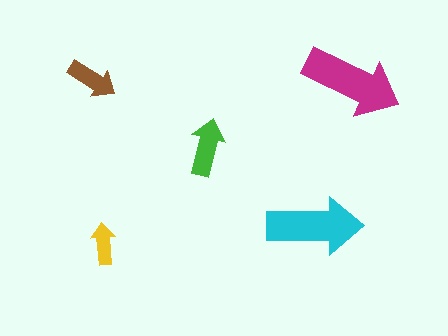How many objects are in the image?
There are 5 objects in the image.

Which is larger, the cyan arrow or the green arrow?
The cyan one.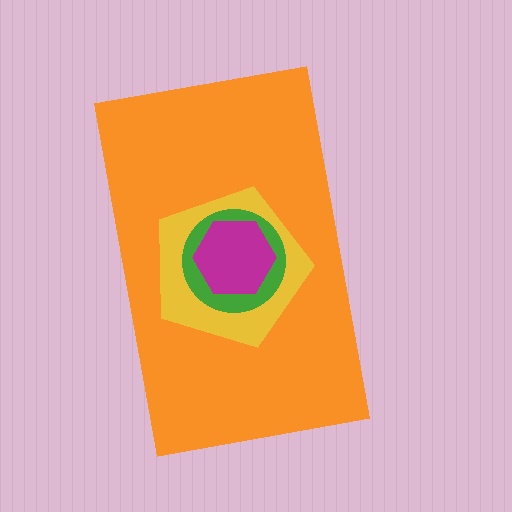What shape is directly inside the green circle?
The magenta hexagon.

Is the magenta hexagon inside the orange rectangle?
Yes.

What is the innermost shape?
The magenta hexagon.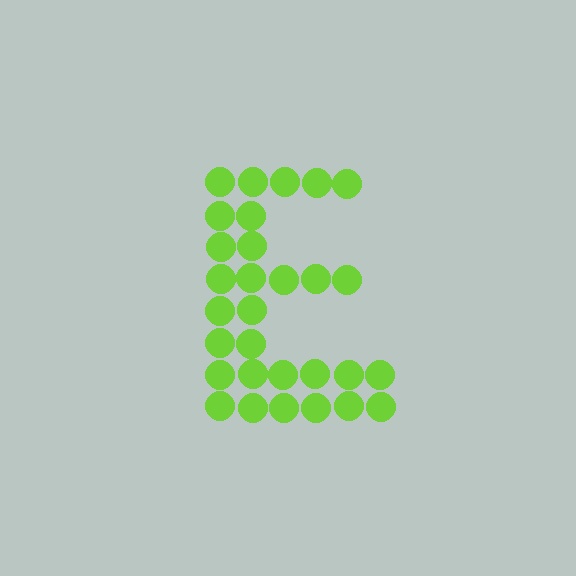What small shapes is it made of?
It is made of small circles.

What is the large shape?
The large shape is the letter E.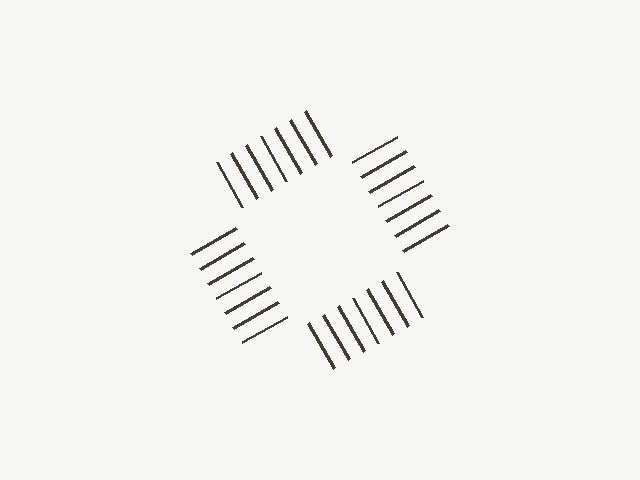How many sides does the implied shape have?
4 sides — the line-ends trace a square.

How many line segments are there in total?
28 — 7 along each of the 4 edges.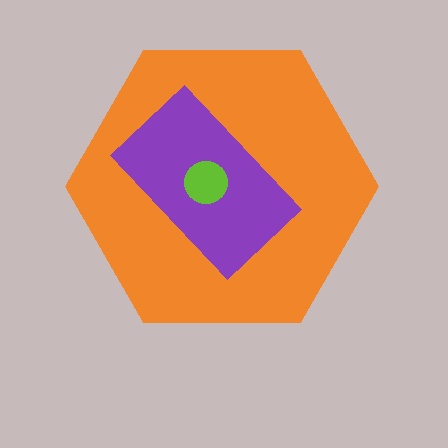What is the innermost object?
The lime circle.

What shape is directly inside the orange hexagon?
The purple rectangle.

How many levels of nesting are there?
3.